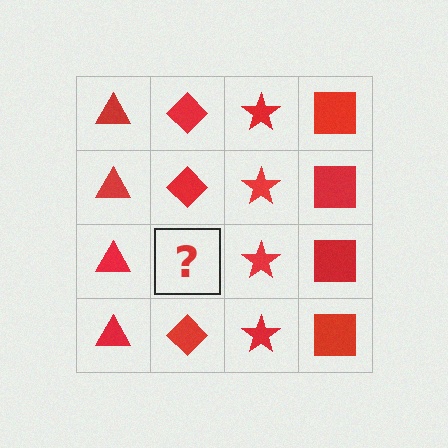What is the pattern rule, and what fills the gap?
The rule is that each column has a consistent shape. The gap should be filled with a red diamond.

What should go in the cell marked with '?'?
The missing cell should contain a red diamond.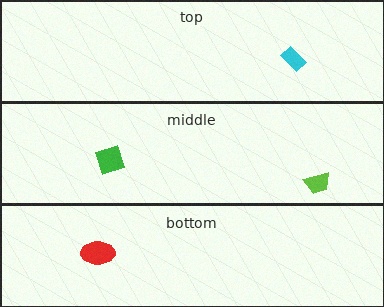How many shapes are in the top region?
1.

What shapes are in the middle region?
The green diamond, the lime trapezoid.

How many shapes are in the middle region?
2.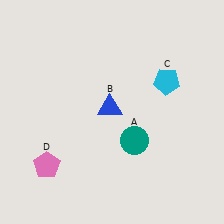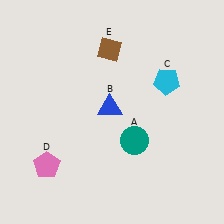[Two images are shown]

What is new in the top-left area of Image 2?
A brown diamond (E) was added in the top-left area of Image 2.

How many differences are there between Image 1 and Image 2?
There is 1 difference between the two images.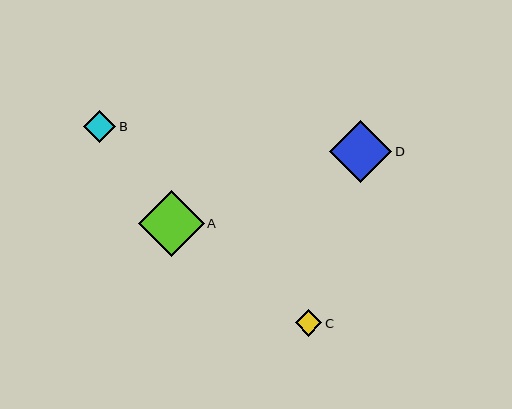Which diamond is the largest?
Diamond A is the largest with a size of approximately 66 pixels.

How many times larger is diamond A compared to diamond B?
Diamond A is approximately 2.0 times the size of diamond B.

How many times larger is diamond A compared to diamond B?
Diamond A is approximately 2.0 times the size of diamond B.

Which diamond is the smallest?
Diamond C is the smallest with a size of approximately 27 pixels.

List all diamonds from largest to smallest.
From largest to smallest: A, D, B, C.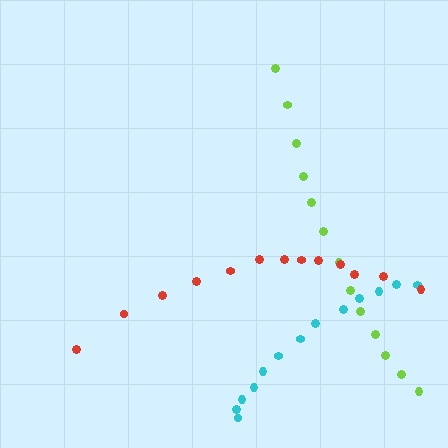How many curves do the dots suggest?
There are 3 distinct paths.